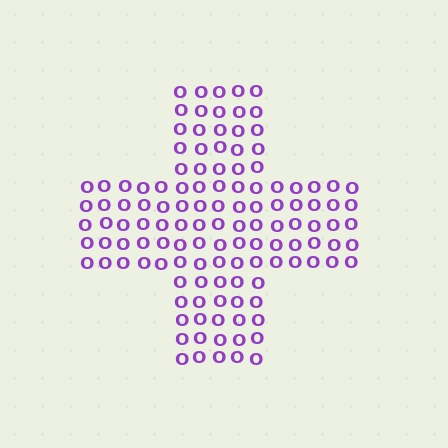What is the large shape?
The large shape is a cross.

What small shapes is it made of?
It is made of small letter O's.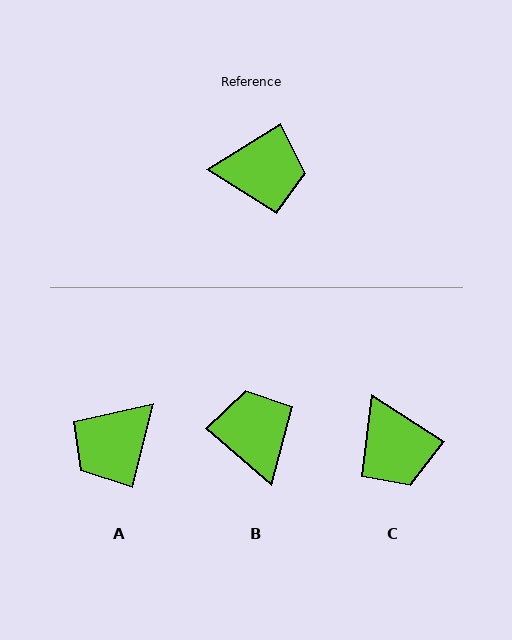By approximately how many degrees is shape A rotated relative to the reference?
Approximately 136 degrees clockwise.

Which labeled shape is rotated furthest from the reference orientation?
A, about 136 degrees away.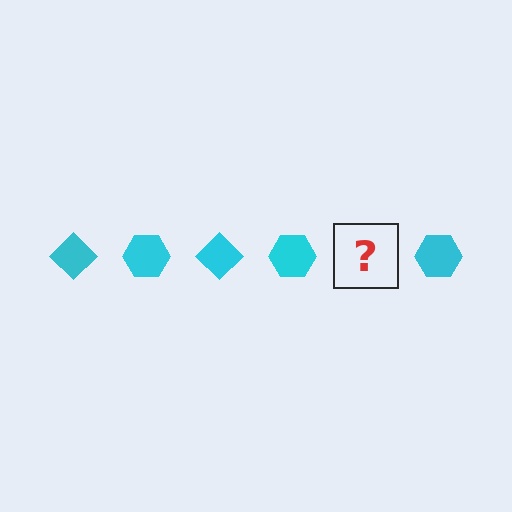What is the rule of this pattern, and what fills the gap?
The rule is that the pattern cycles through diamond, hexagon shapes in cyan. The gap should be filled with a cyan diamond.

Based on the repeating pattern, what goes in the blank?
The blank should be a cyan diamond.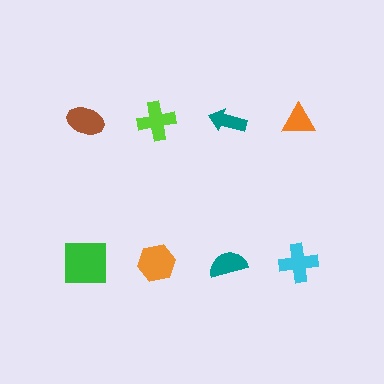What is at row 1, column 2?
A lime cross.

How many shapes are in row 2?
4 shapes.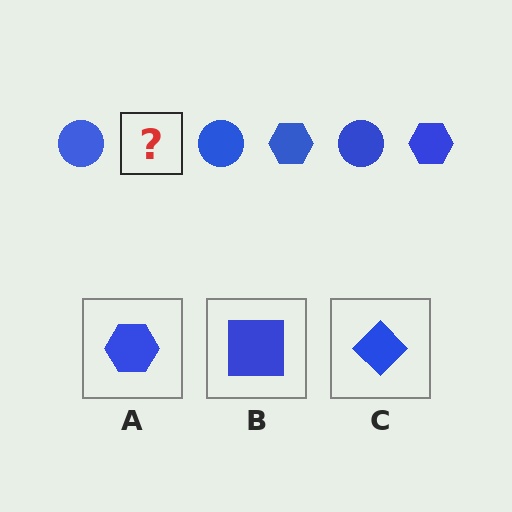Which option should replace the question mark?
Option A.